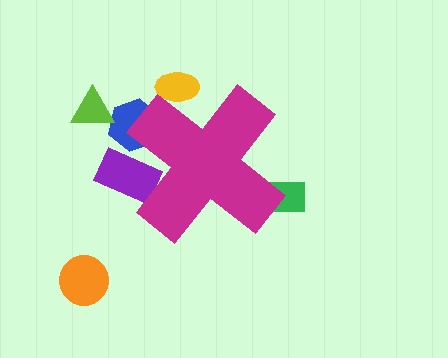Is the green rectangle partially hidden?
Yes, the green rectangle is partially hidden behind the magenta cross.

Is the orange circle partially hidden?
No, the orange circle is fully visible.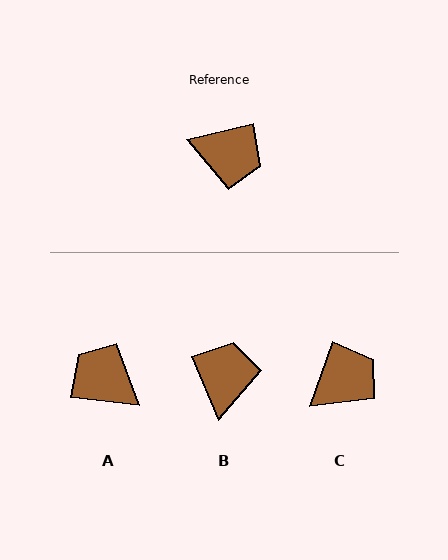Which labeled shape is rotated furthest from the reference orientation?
A, about 160 degrees away.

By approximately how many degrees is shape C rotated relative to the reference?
Approximately 56 degrees counter-clockwise.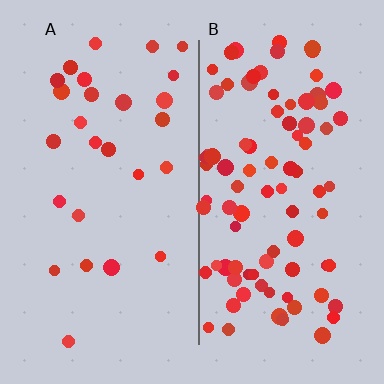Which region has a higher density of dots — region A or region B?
B (the right).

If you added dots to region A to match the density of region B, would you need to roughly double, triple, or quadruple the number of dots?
Approximately triple.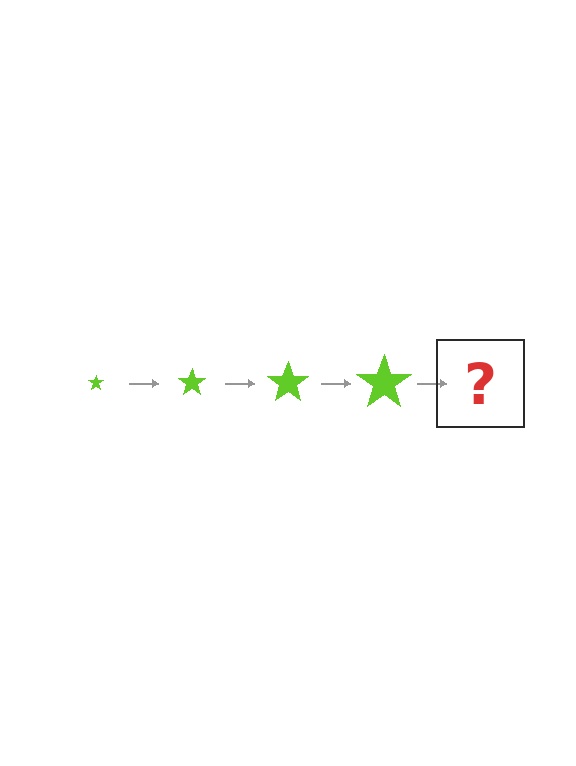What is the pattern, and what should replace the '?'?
The pattern is that the star gets progressively larger each step. The '?' should be a lime star, larger than the previous one.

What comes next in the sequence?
The next element should be a lime star, larger than the previous one.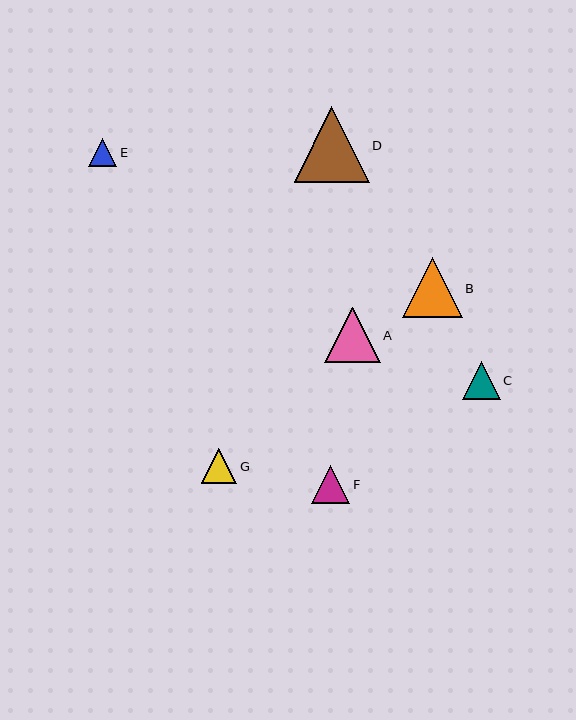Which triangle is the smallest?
Triangle E is the smallest with a size of approximately 28 pixels.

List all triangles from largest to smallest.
From largest to smallest: D, B, A, F, C, G, E.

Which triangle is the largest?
Triangle D is the largest with a size of approximately 75 pixels.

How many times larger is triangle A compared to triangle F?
Triangle A is approximately 1.5 times the size of triangle F.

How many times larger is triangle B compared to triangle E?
Triangle B is approximately 2.1 times the size of triangle E.